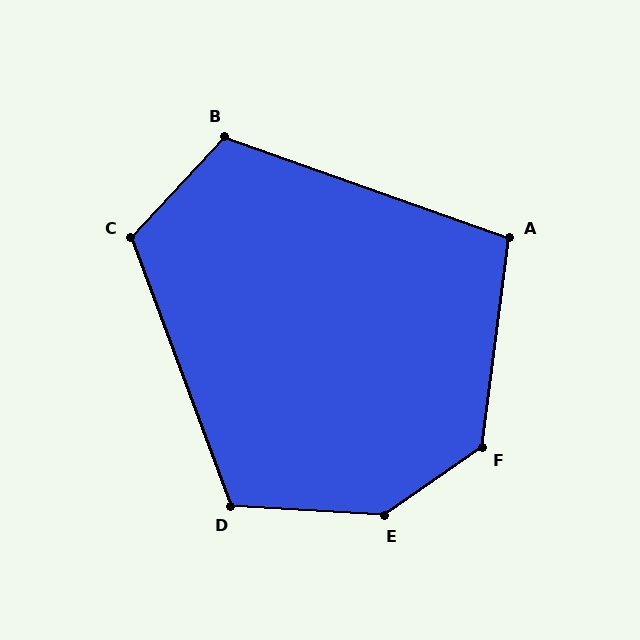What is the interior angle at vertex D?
Approximately 114 degrees (obtuse).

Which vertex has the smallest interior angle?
A, at approximately 102 degrees.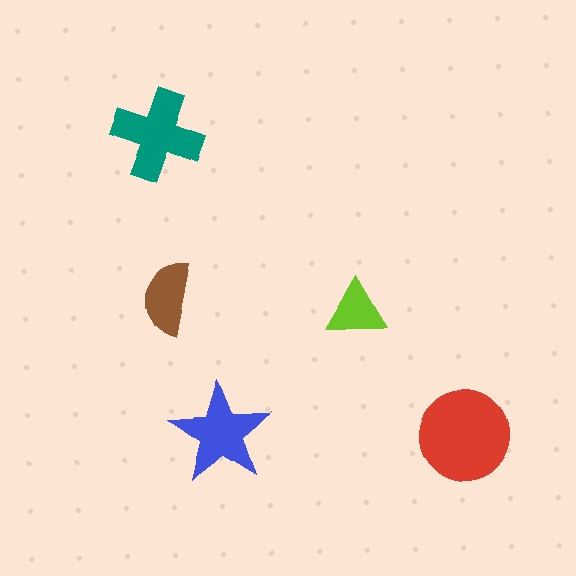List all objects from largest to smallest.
The red circle, the teal cross, the blue star, the brown semicircle, the lime triangle.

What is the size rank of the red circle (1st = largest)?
1st.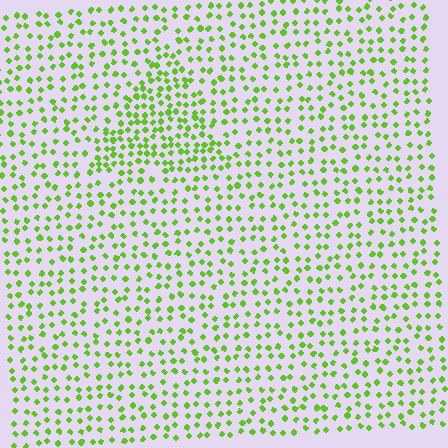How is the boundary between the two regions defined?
The boundary is defined by a change in element density (approximately 1.7x ratio). All elements are the same color, size, and shape.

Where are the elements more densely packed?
The elements are more densely packed inside the triangle boundary.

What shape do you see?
I see a triangle.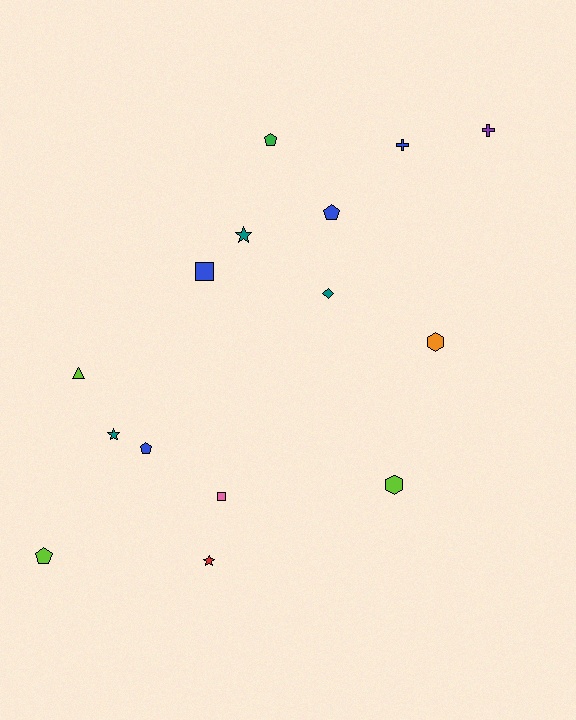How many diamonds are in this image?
There is 1 diamond.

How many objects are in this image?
There are 15 objects.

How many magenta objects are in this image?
There are no magenta objects.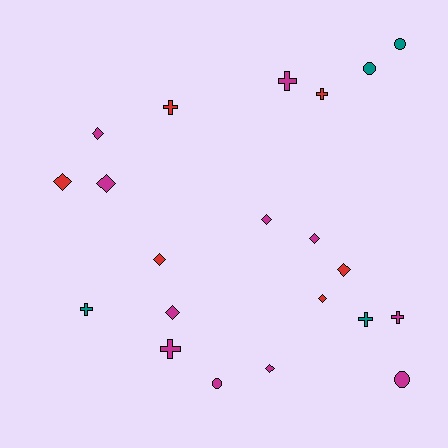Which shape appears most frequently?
Diamond, with 10 objects.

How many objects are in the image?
There are 21 objects.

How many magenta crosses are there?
There are 3 magenta crosses.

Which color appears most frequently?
Magenta, with 11 objects.